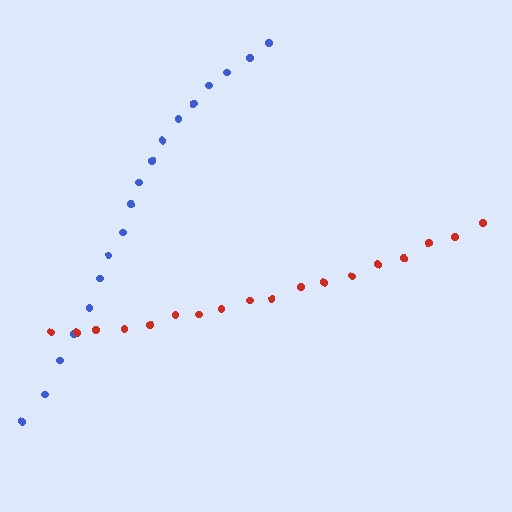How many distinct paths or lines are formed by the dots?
There are 2 distinct paths.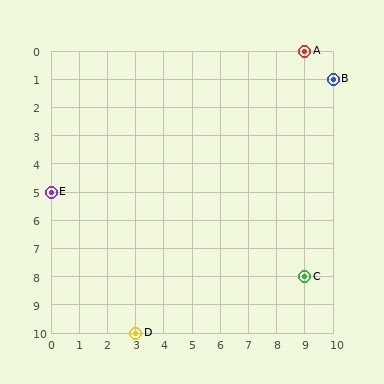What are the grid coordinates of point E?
Point E is at grid coordinates (0, 5).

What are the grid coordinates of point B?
Point B is at grid coordinates (10, 1).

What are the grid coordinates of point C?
Point C is at grid coordinates (9, 8).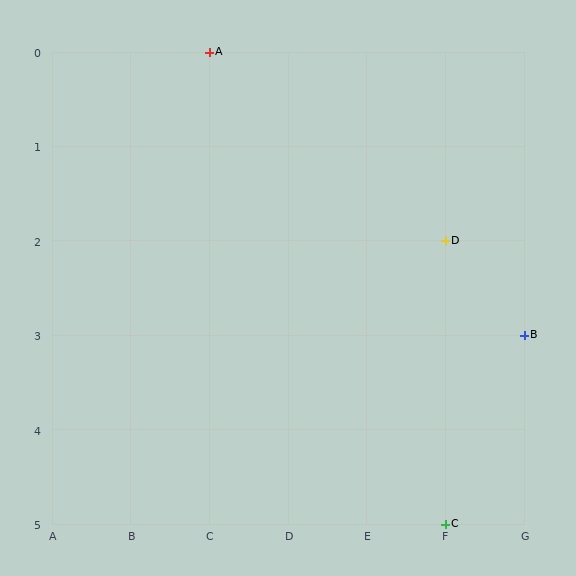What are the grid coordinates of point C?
Point C is at grid coordinates (F, 5).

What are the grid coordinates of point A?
Point A is at grid coordinates (C, 0).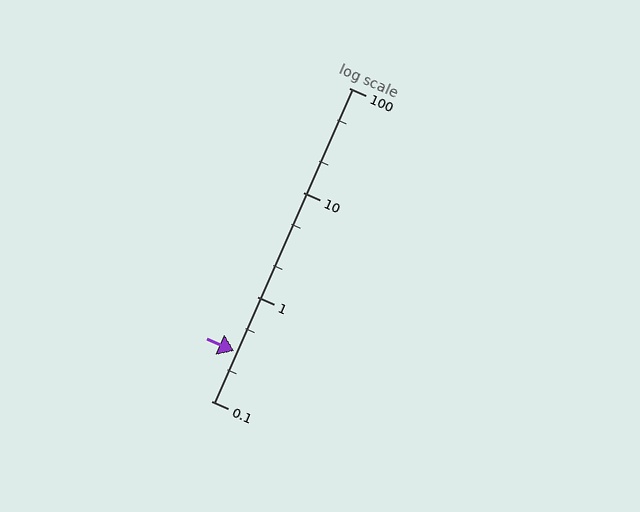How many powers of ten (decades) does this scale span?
The scale spans 3 decades, from 0.1 to 100.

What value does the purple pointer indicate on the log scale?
The pointer indicates approximately 0.3.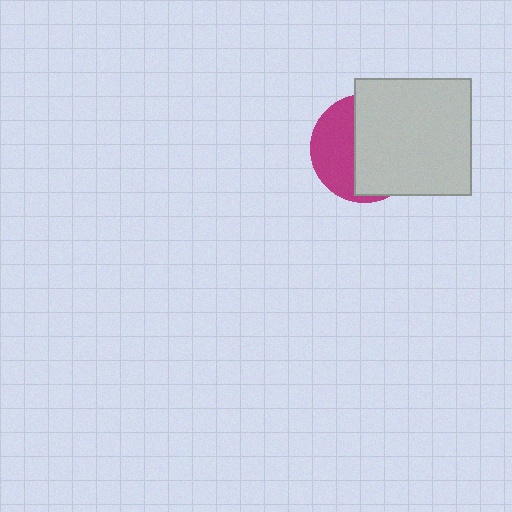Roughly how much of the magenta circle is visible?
A small part of it is visible (roughly 40%).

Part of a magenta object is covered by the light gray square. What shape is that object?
It is a circle.